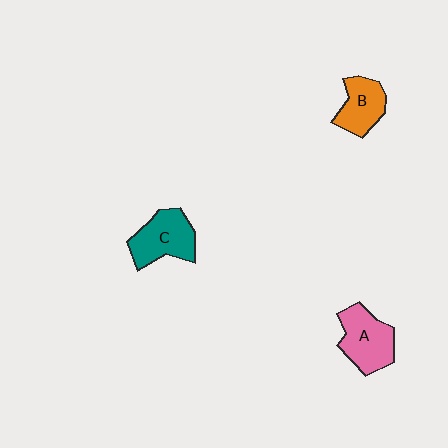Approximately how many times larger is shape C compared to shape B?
Approximately 1.3 times.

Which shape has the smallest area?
Shape B (orange).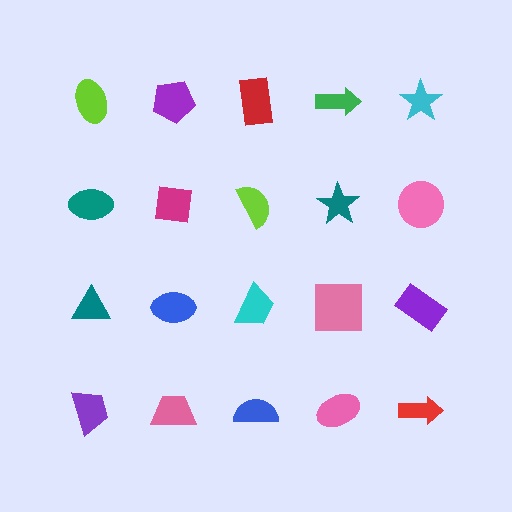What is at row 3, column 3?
A cyan trapezoid.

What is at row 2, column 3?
A lime semicircle.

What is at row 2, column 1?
A teal ellipse.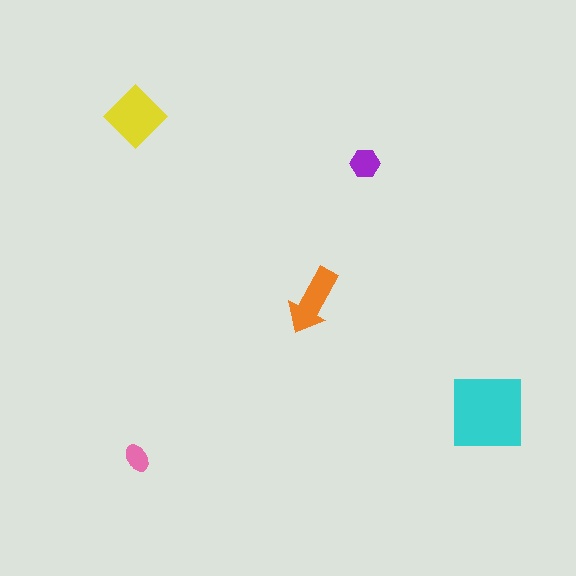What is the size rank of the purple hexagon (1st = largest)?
4th.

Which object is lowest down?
The pink ellipse is bottommost.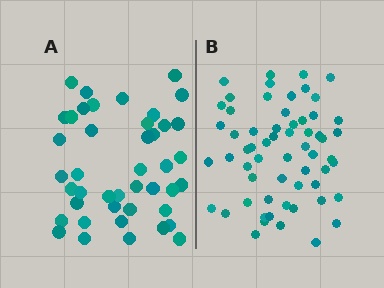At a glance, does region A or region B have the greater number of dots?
Region B (the right region) has more dots.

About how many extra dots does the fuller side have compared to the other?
Region B has approximately 15 more dots than region A.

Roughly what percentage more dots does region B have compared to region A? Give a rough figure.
About 40% more.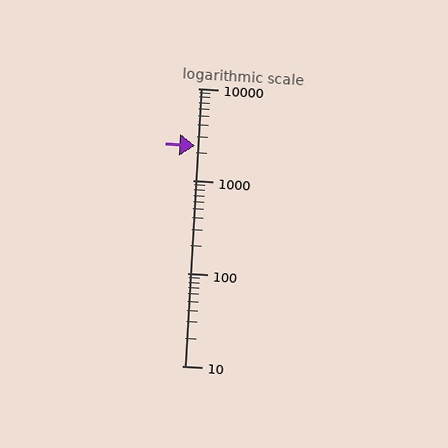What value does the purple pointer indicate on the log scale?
The pointer indicates approximately 2400.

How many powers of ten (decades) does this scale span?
The scale spans 3 decades, from 10 to 10000.